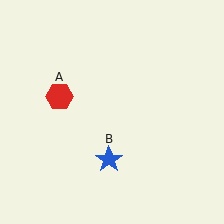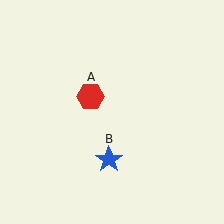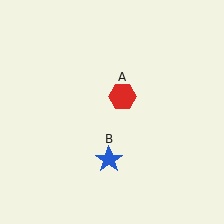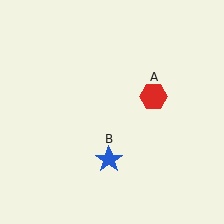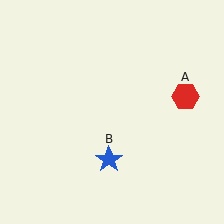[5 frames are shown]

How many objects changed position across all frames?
1 object changed position: red hexagon (object A).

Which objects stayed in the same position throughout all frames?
Blue star (object B) remained stationary.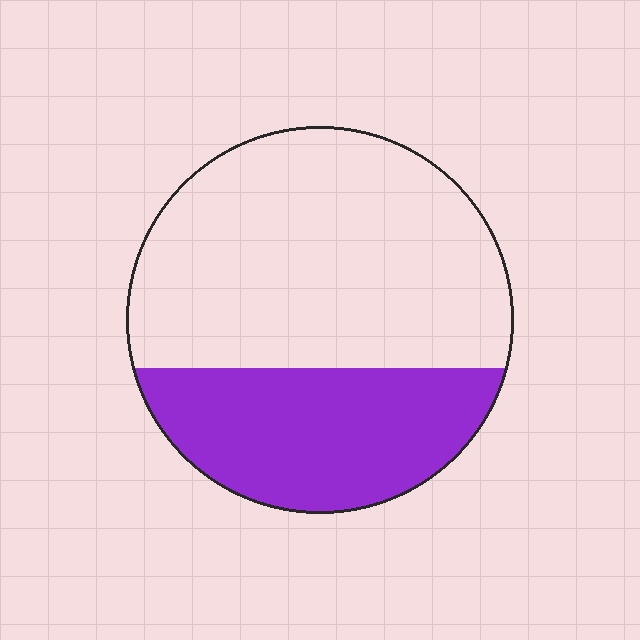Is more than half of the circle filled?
No.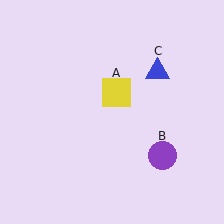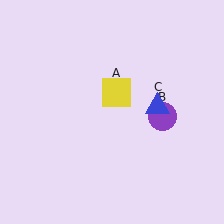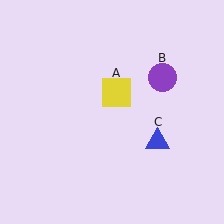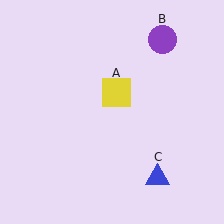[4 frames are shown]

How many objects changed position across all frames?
2 objects changed position: purple circle (object B), blue triangle (object C).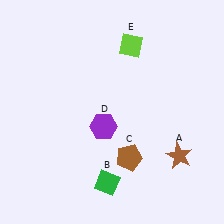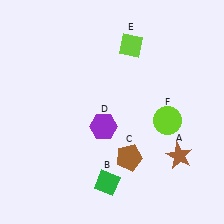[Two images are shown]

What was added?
A lime circle (F) was added in Image 2.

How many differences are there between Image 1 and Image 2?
There is 1 difference between the two images.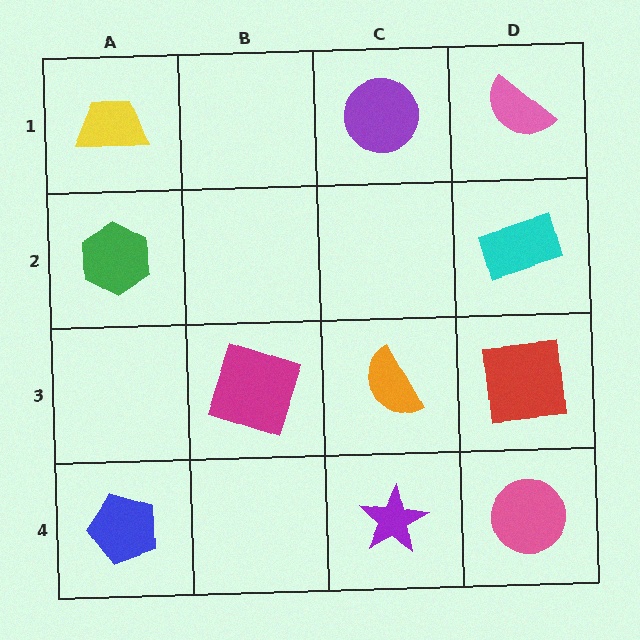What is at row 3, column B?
A magenta square.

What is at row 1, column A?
A yellow trapezoid.